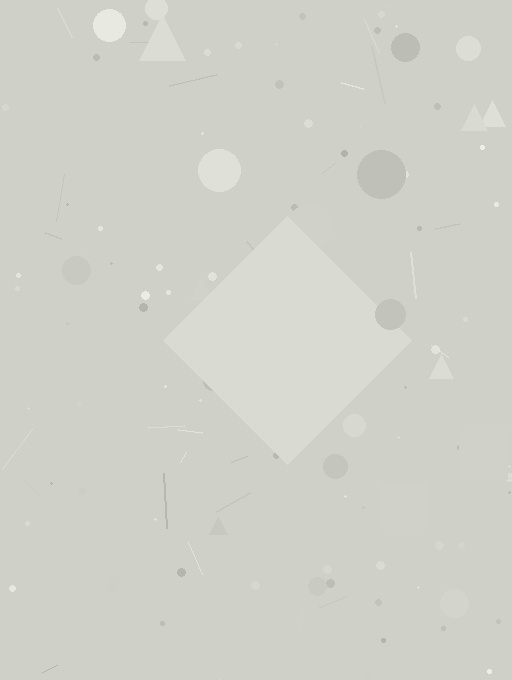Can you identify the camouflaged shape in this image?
The camouflaged shape is a diamond.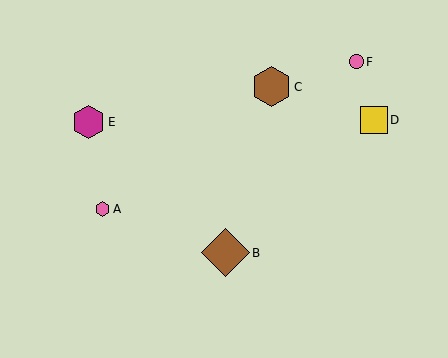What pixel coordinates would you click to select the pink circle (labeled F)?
Click at (356, 62) to select the pink circle F.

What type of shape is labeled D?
Shape D is a yellow square.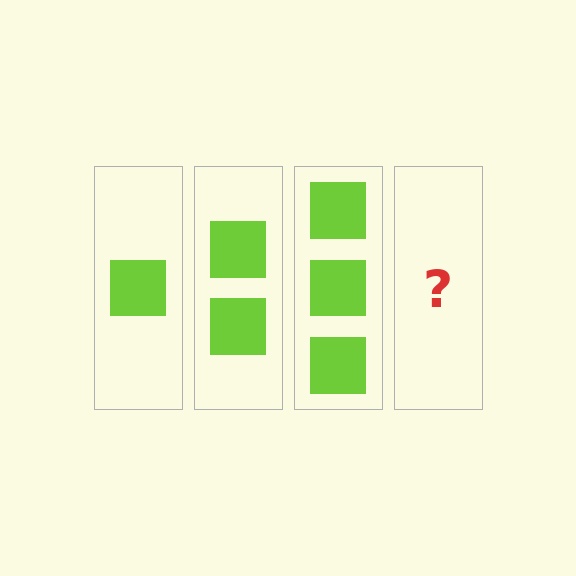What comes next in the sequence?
The next element should be 4 squares.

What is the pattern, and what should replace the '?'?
The pattern is that each step adds one more square. The '?' should be 4 squares.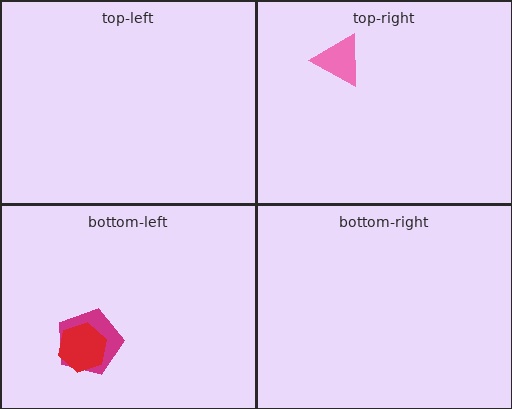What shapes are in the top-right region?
The pink triangle.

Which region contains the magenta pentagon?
The bottom-left region.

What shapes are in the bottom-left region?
The magenta pentagon, the red hexagon.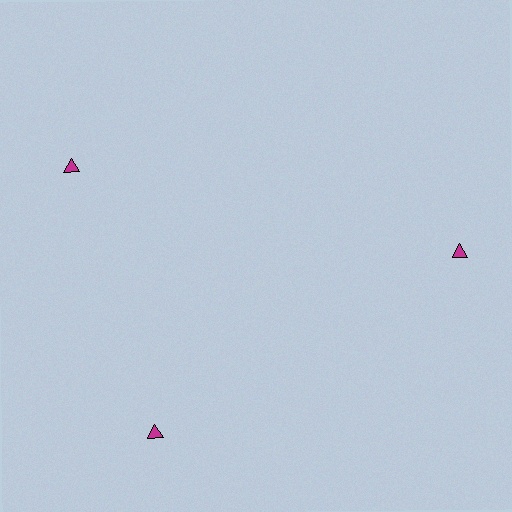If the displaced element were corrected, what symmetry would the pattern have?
It would have 3-fold rotational symmetry — the pattern would map onto itself every 120 degrees.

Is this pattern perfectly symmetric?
No. The 3 magenta triangles are arranged in a ring, but one element near the 11 o'clock position is rotated out of alignment along the ring, breaking the 3-fold rotational symmetry.